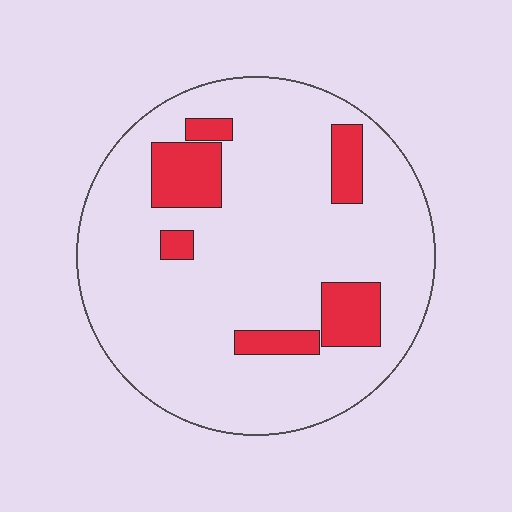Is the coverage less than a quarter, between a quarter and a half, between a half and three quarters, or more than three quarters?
Less than a quarter.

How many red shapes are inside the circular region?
6.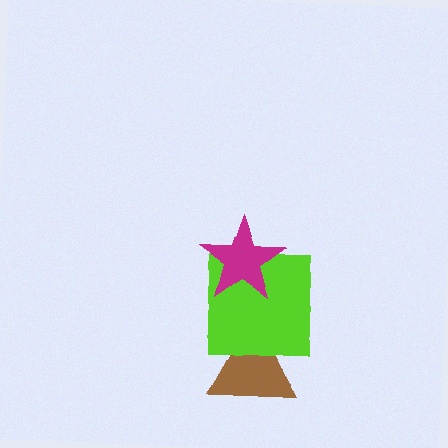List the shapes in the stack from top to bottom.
From top to bottom: the magenta star, the lime square, the brown triangle.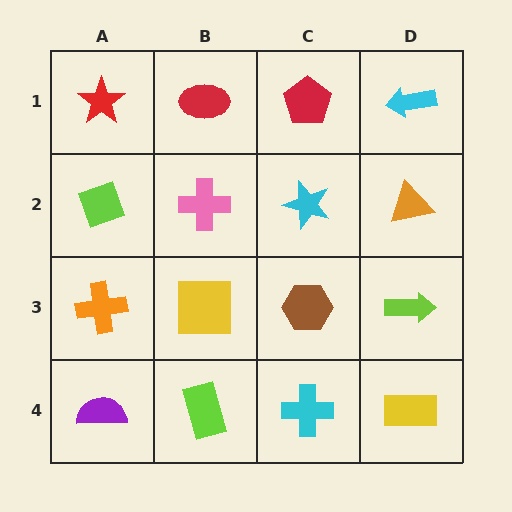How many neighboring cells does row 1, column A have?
2.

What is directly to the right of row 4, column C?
A yellow rectangle.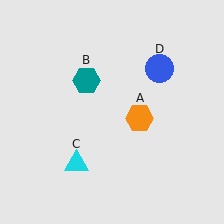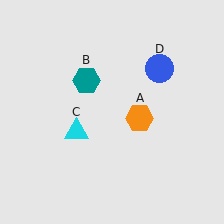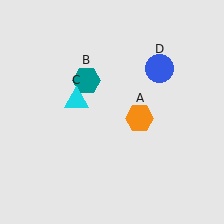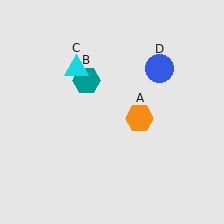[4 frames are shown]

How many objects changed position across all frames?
1 object changed position: cyan triangle (object C).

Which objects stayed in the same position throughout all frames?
Orange hexagon (object A) and teal hexagon (object B) and blue circle (object D) remained stationary.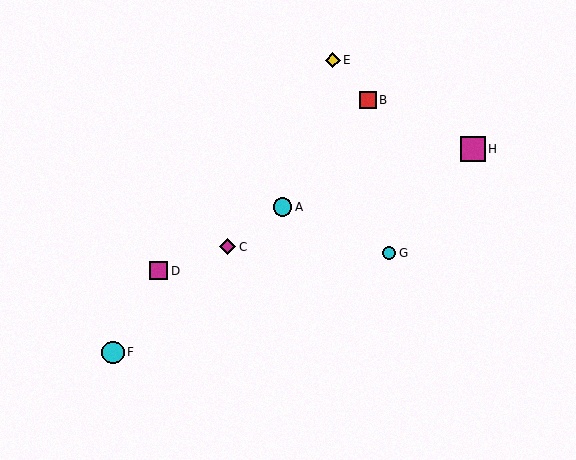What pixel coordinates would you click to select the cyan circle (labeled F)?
Click at (113, 352) to select the cyan circle F.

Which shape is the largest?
The magenta square (labeled H) is the largest.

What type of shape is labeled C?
Shape C is a magenta diamond.